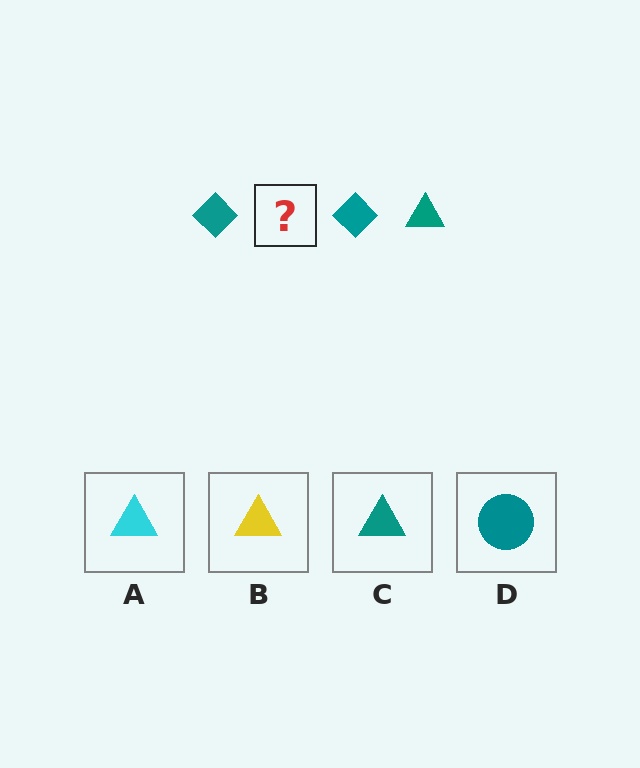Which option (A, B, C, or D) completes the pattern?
C.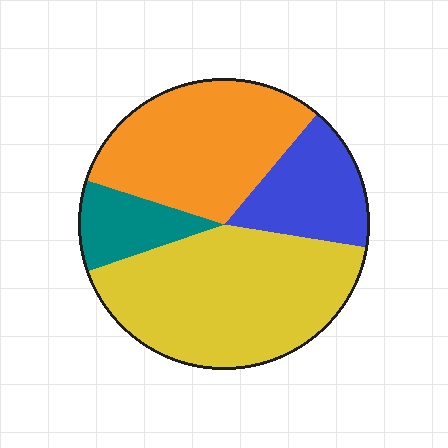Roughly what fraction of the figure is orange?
Orange covers about 30% of the figure.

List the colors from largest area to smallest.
From largest to smallest: yellow, orange, blue, teal.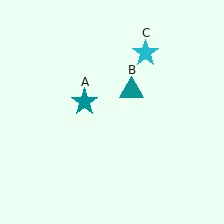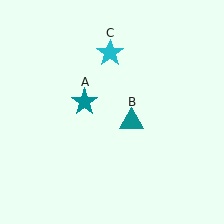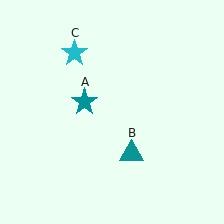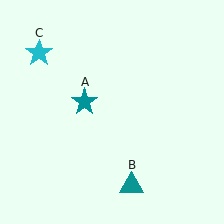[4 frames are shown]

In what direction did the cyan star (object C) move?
The cyan star (object C) moved left.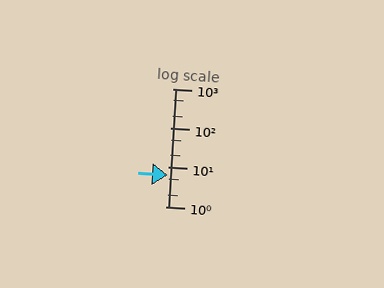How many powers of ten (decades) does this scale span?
The scale spans 3 decades, from 1 to 1000.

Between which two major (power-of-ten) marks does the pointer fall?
The pointer is between 1 and 10.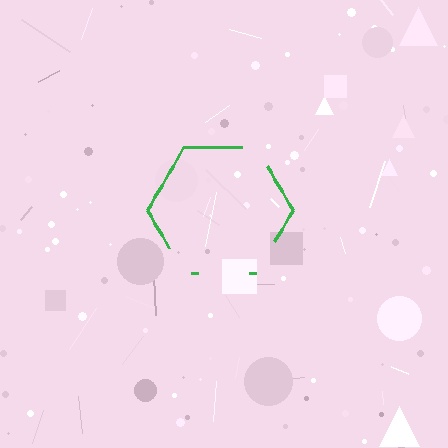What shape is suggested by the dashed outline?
The dashed outline suggests a hexagon.